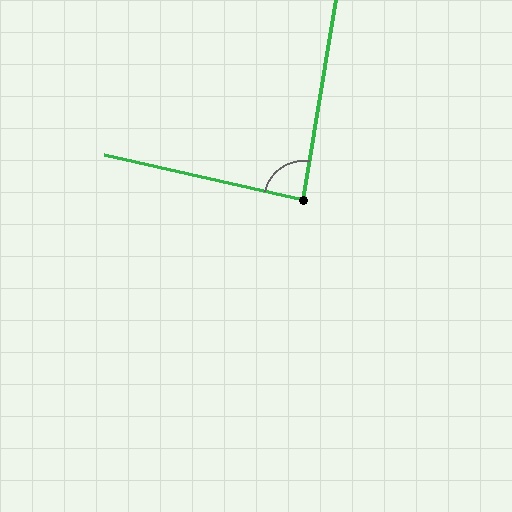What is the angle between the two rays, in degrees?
Approximately 86 degrees.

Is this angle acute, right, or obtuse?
It is approximately a right angle.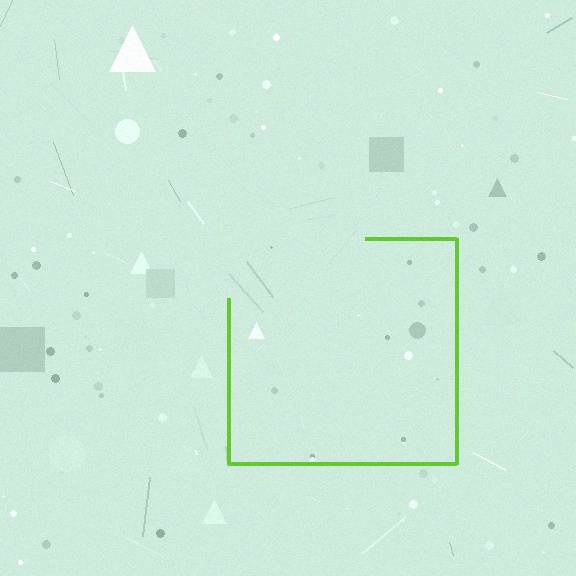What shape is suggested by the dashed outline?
The dashed outline suggests a square.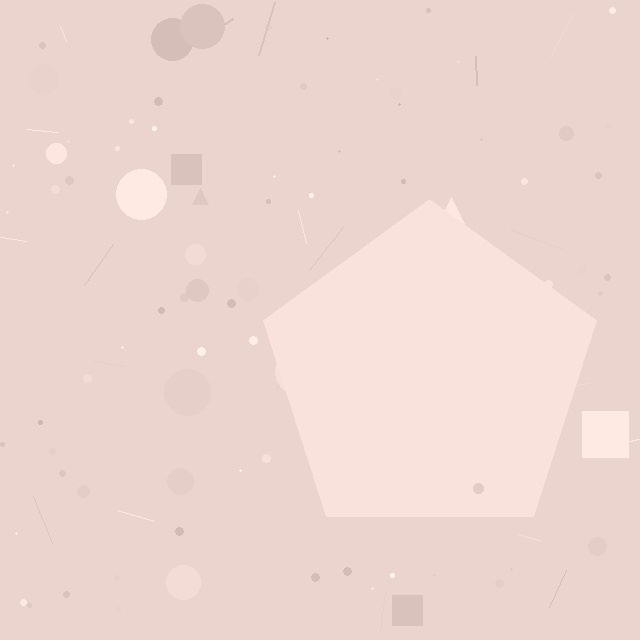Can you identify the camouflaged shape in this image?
The camouflaged shape is a pentagon.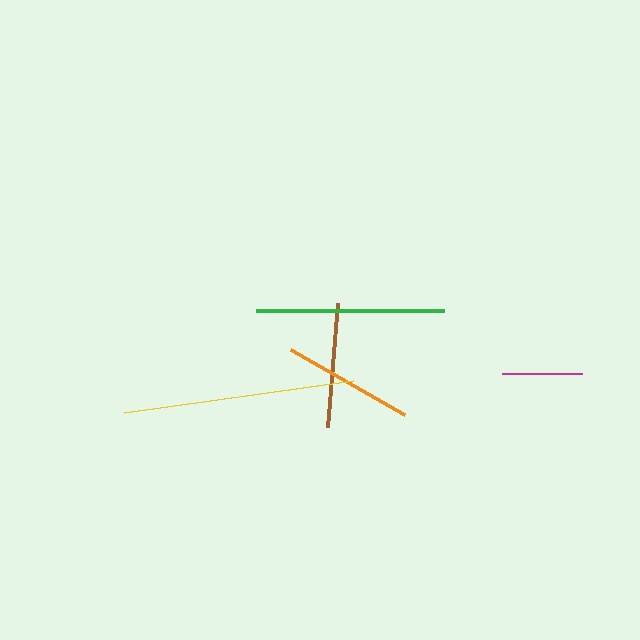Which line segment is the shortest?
The magenta line is the shortest at approximately 79 pixels.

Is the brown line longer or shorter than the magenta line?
The brown line is longer than the magenta line.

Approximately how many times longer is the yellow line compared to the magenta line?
The yellow line is approximately 2.9 times the length of the magenta line.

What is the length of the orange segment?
The orange segment is approximately 130 pixels long.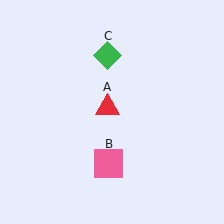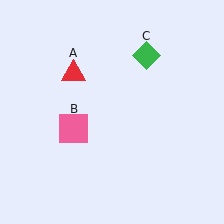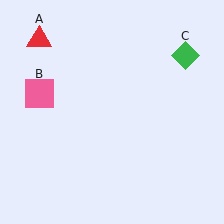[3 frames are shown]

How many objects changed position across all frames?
3 objects changed position: red triangle (object A), pink square (object B), green diamond (object C).